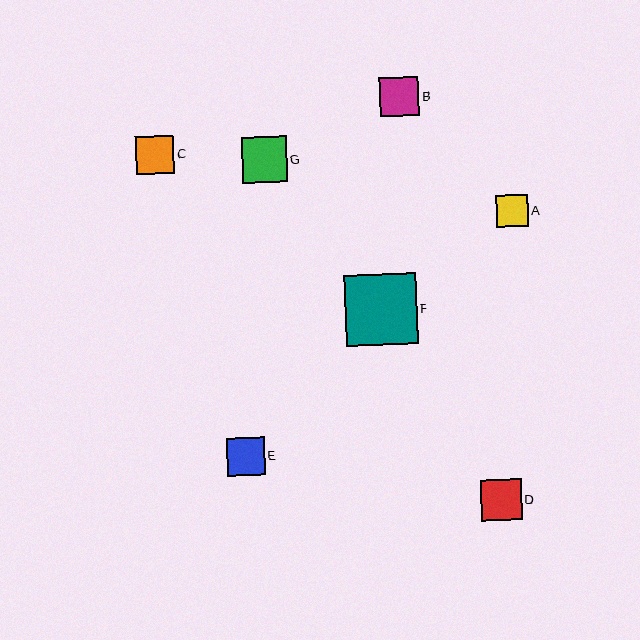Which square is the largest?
Square F is the largest with a size of approximately 71 pixels.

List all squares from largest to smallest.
From largest to smallest: F, G, D, B, E, C, A.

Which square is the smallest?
Square A is the smallest with a size of approximately 32 pixels.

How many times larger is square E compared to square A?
Square E is approximately 1.2 times the size of square A.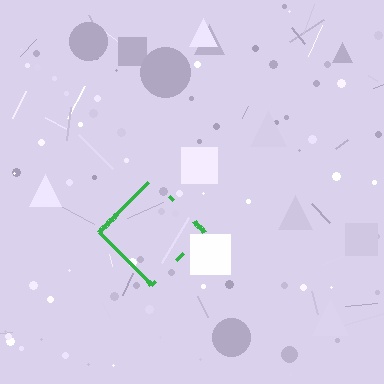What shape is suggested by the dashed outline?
The dashed outline suggests a diamond.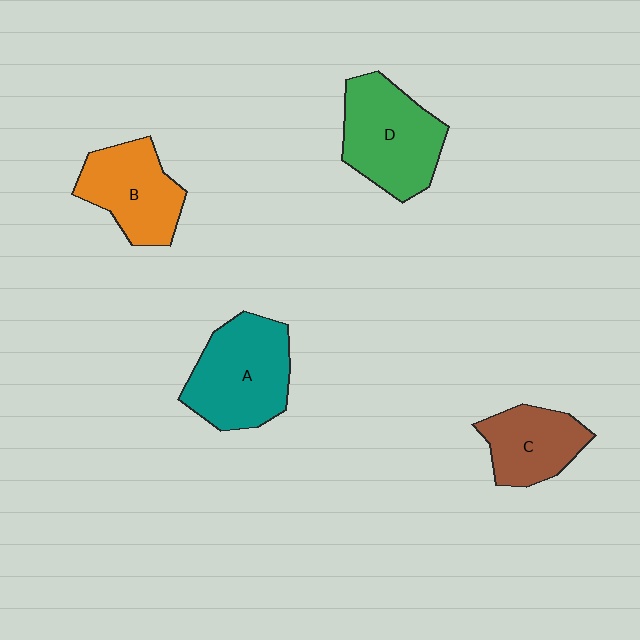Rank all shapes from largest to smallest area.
From largest to smallest: A (teal), D (green), B (orange), C (brown).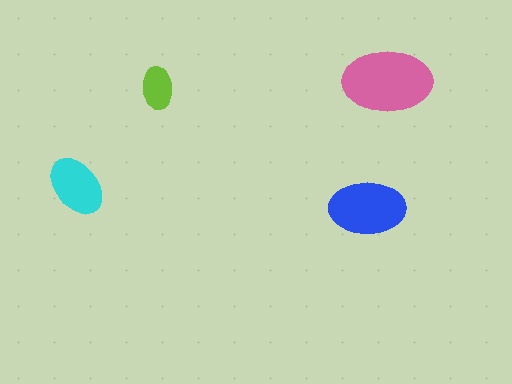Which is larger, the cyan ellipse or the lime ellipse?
The cyan one.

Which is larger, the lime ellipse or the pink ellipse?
The pink one.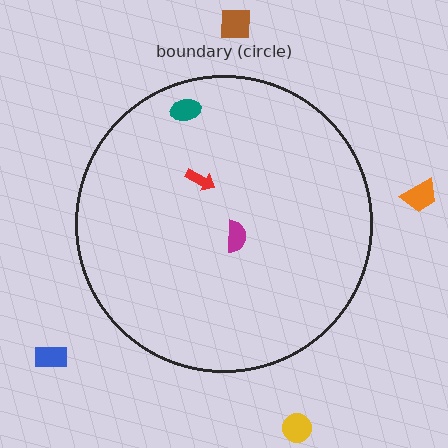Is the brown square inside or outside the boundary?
Outside.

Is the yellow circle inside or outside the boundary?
Outside.